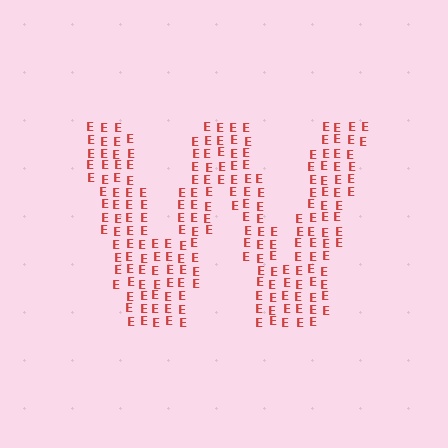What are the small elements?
The small elements are letter E's.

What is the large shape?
The large shape is the letter W.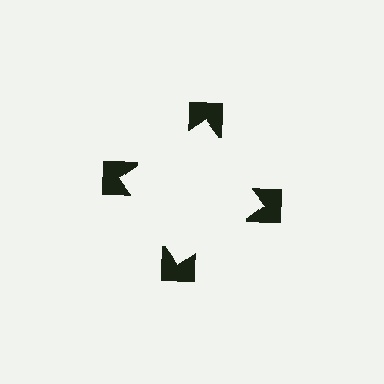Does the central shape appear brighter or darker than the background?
It typically appears slightly brighter than the background, even though no actual brightness change is drawn.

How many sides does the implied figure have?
4 sides.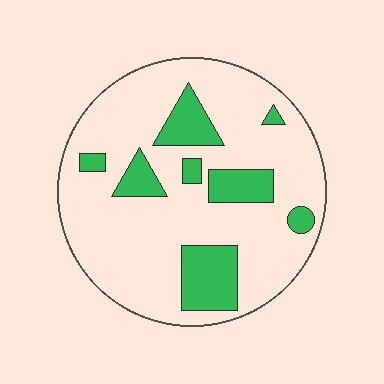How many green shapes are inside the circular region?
8.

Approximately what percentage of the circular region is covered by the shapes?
Approximately 20%.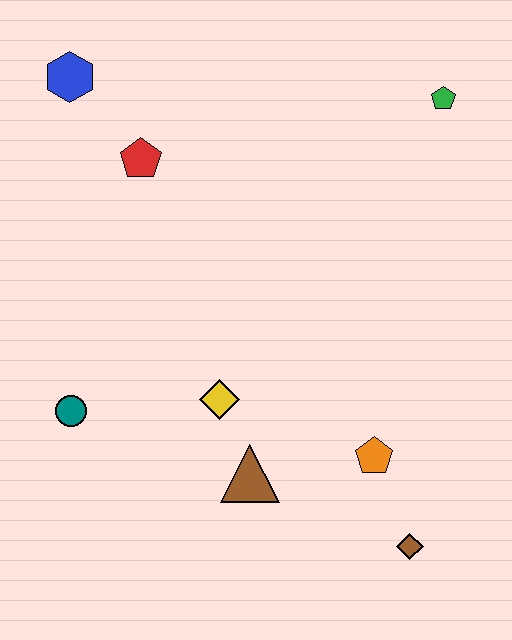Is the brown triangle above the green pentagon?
No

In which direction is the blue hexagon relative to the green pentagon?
The blue hexagon is to the left of the green pentagon.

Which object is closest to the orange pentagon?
The brown diamond is closest to the orange pentagon.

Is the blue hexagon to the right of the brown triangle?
No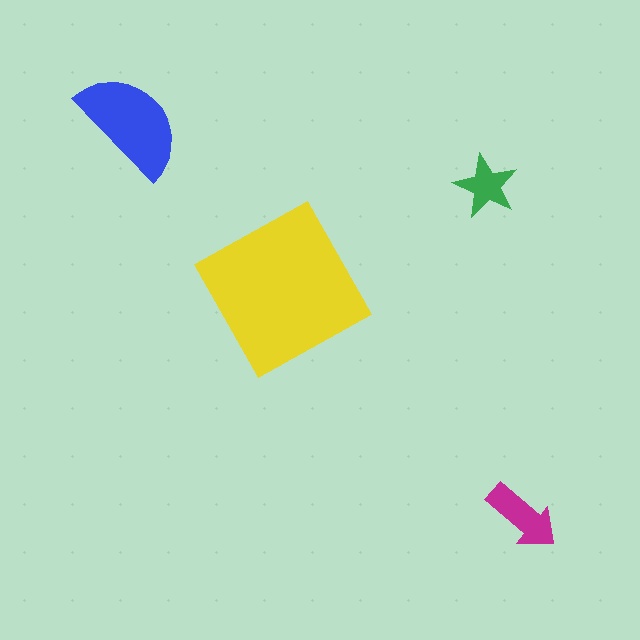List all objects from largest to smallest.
The yellow square, the blue semicircle, the magenta arrow, the green star.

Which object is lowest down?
The magenta arrow is bottommost.